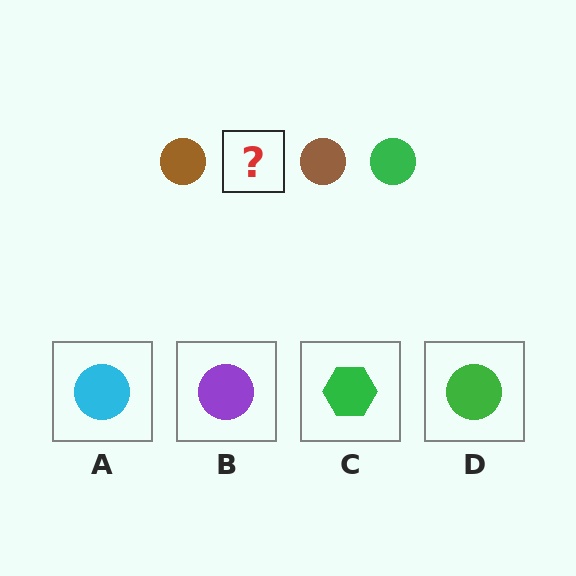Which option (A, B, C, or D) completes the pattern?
D.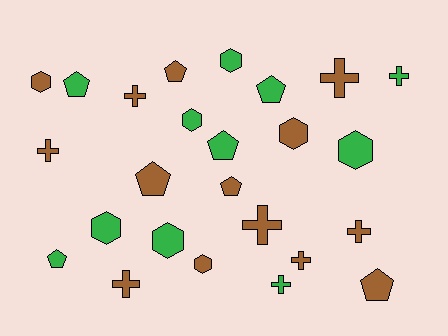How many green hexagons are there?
There are 5 green hexagons.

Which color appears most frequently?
Brown, with 14 objects.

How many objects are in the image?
There are 25 objects.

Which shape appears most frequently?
Cross, with 9 objects.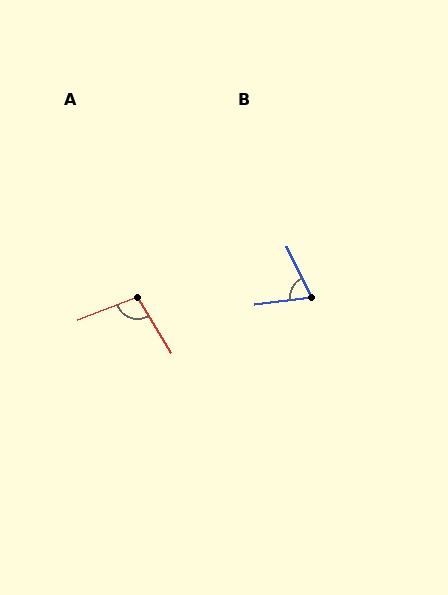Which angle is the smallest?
B, at approximately 71 degrees.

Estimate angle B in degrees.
Approximately 71 degrees.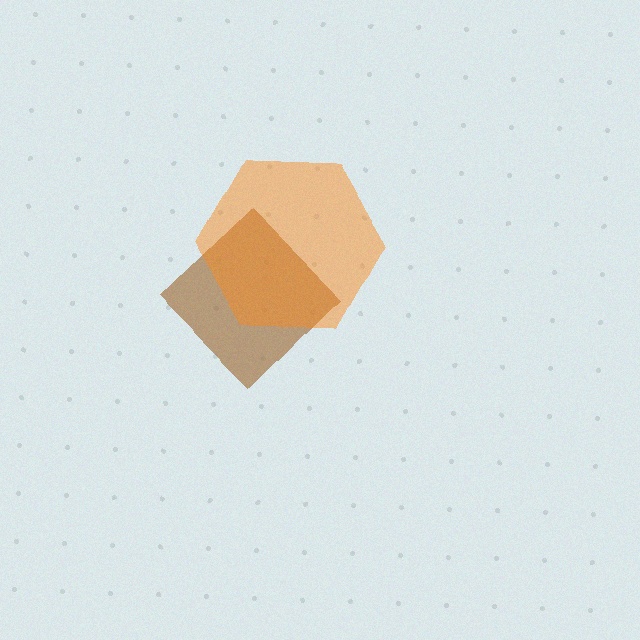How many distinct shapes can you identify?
There are 2 distinct shapes: a brown diamond, an orange hexagon.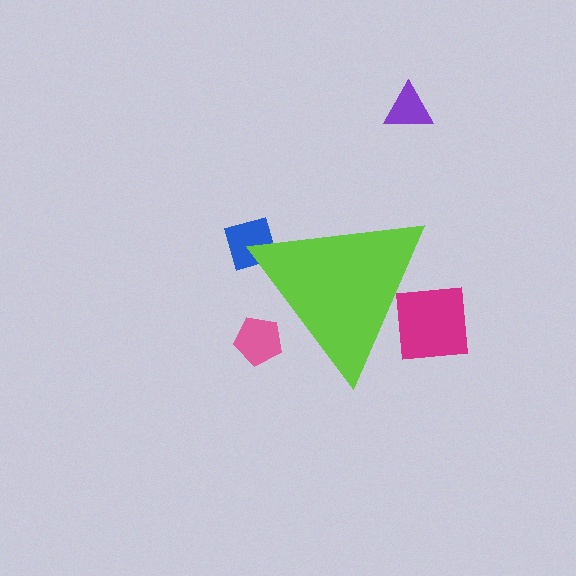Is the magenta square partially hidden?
Yes, the magenta square is partially hidden behind the lime triangle.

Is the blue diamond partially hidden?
Yes, the blue diamond is partially hidden behind the lime triangle.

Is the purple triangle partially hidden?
No, the purple triangle is fully visible.